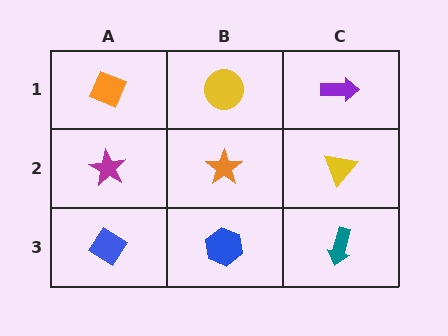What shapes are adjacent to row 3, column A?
A magenta star (row 2, column A), a blue hexagon (row 3, column B).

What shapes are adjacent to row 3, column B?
An orange star (row 2, column B), a blue diamond (row 3, column A), a teal arrow (row 3, column C).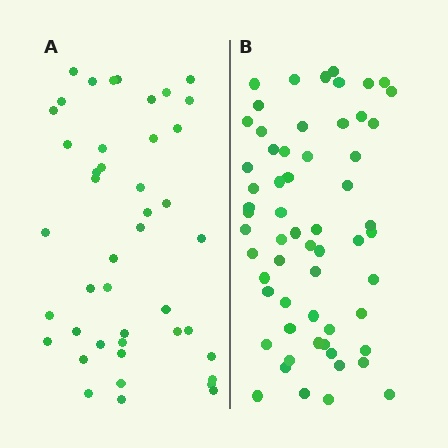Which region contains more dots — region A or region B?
Region B (the right region) has more dots.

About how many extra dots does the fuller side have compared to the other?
Region B has approximately 15 more dots than region A.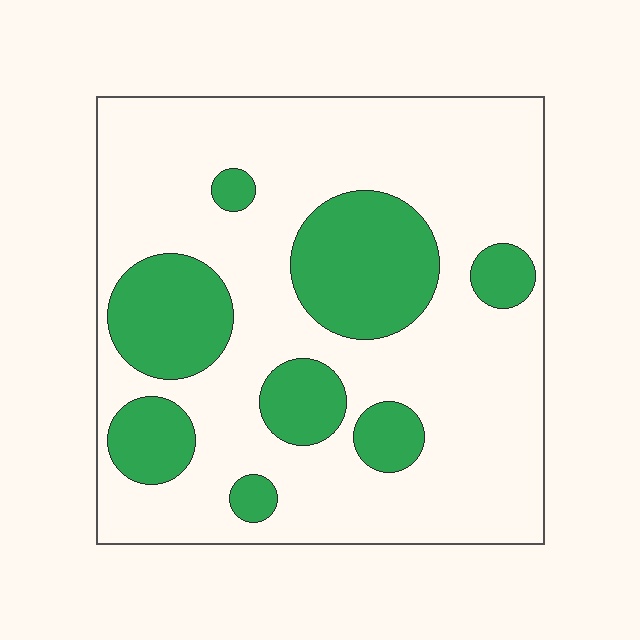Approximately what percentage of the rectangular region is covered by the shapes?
Approximately 25%.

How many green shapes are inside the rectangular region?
8.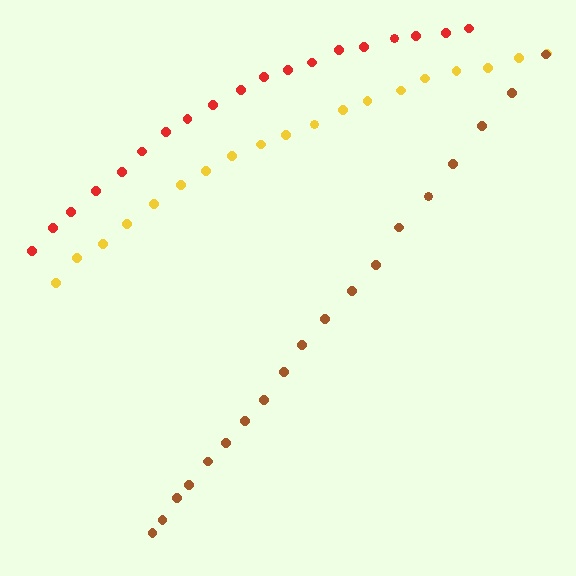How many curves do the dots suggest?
There are 3 distinct paths.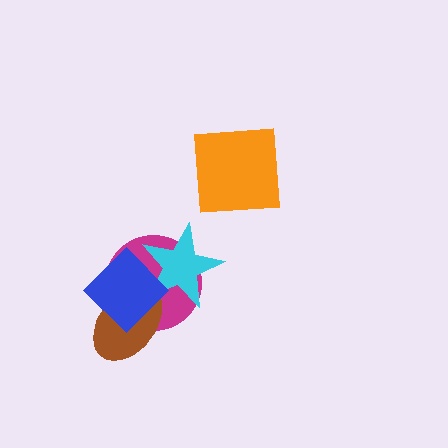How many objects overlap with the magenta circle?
3 objects overlap with the magenta circle.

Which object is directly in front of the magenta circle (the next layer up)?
The cyan star is directly in front of the magenta circle.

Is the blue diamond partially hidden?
No, no other shape covers it.